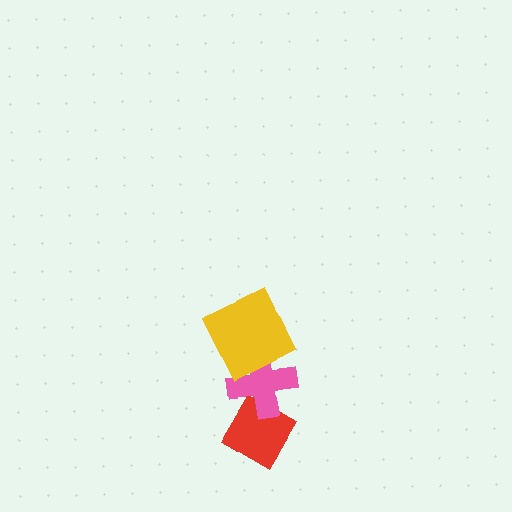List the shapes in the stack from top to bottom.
From top to bottom: the yellow square, the pink cross, the red diamond.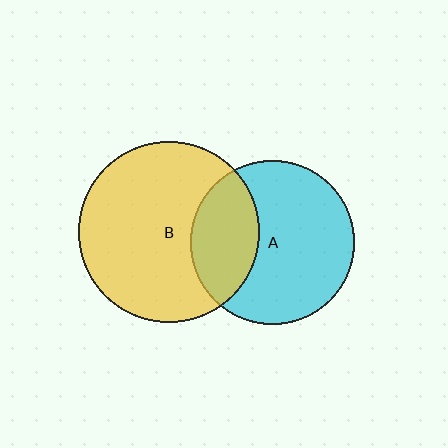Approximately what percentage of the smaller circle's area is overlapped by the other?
Approximately 30%.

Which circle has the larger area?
Circle B (yellow).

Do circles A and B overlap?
Yes.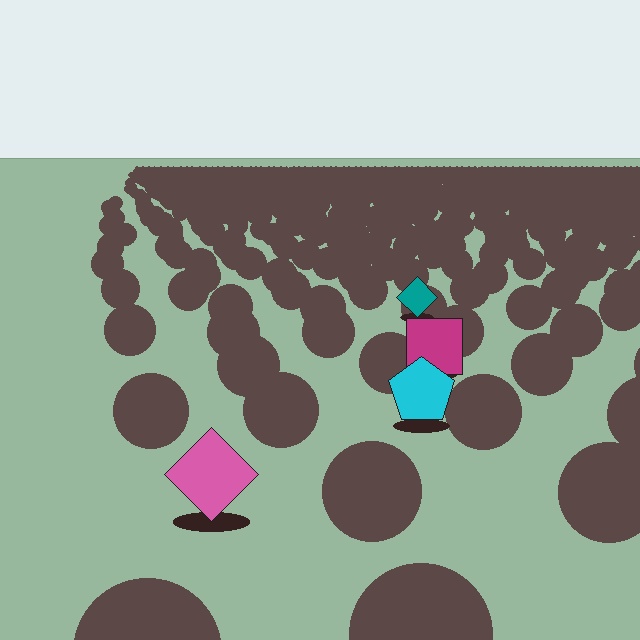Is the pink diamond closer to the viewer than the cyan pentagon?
Yes. The pink diamond is closer — you can tell from the texture gradient: the ground texture is coarser near it.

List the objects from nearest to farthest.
From nearest to farthest: the pink diamond, the cyan pentagon, the magenta square, the teal diamond.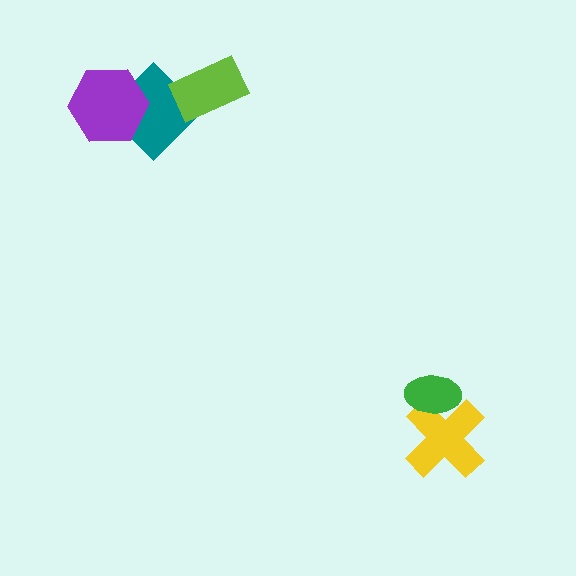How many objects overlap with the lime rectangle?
1 object overlaps with the lime rectangle.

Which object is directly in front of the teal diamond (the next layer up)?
The lime rectangle is directly in front of the teal diamond.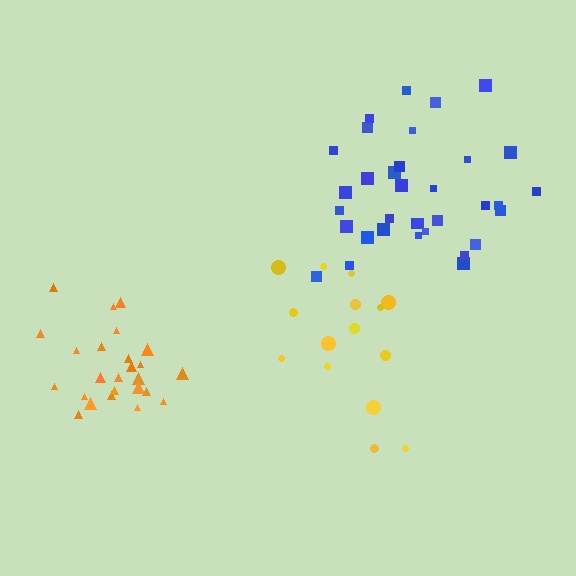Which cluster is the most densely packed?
Orange.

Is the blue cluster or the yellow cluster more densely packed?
Blue.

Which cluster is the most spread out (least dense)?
Yellow.